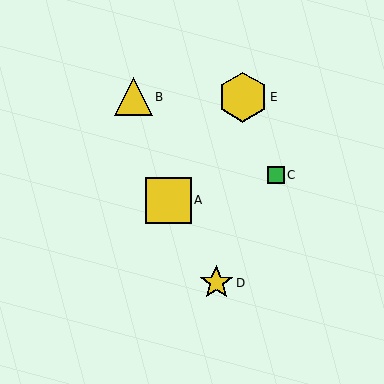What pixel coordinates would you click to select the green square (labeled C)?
Click at (276, 175) to select the green square C.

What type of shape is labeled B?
Shape B is a yellow triangle.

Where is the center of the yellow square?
The center of the yellow square is at (168, 200).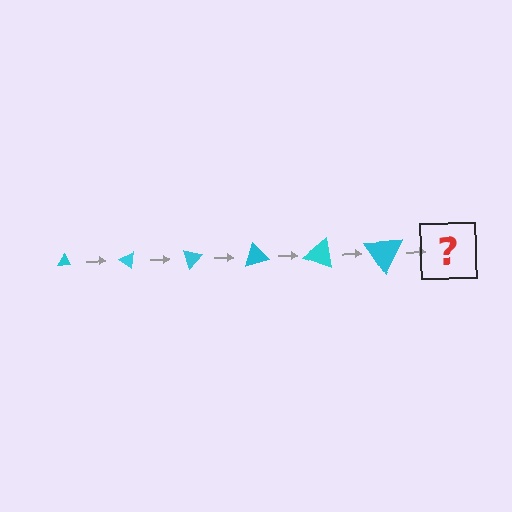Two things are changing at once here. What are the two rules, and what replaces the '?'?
The two rules are that the triangle grows larger each step and it rotates 35 degrees each step. The '?' should be a triangle, larger than the previous one and rotated 210 degrees from the start.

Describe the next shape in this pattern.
It should be a triangle, larger than the previous one and rotated 210 degrees from the start.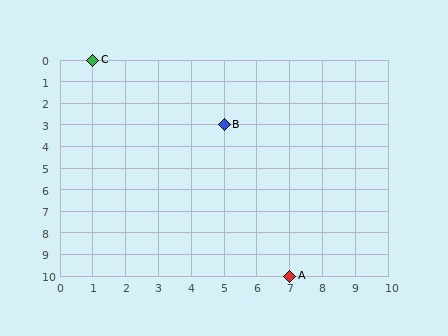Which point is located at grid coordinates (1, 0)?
Point C is at (1, 0).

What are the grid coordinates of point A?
Point A is at grid coordinates (7, 10).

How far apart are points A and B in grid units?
Points A and B are 2 columns and 7 rows apart (about 7.3 grid units diagonally).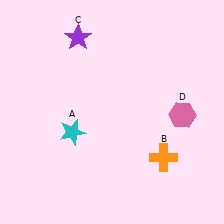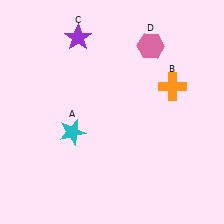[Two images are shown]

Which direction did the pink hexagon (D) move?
The pink hexagon (D) moved up.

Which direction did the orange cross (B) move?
The orange cross (B) moved up.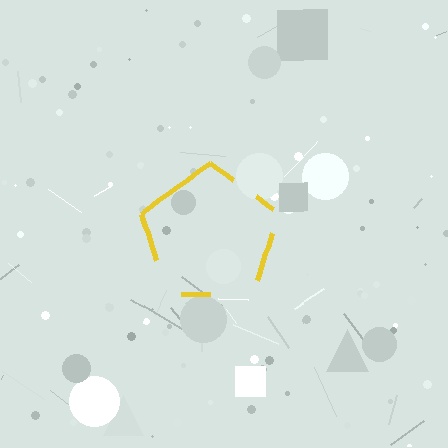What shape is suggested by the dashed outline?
The dashed outline suggests a pentagon.